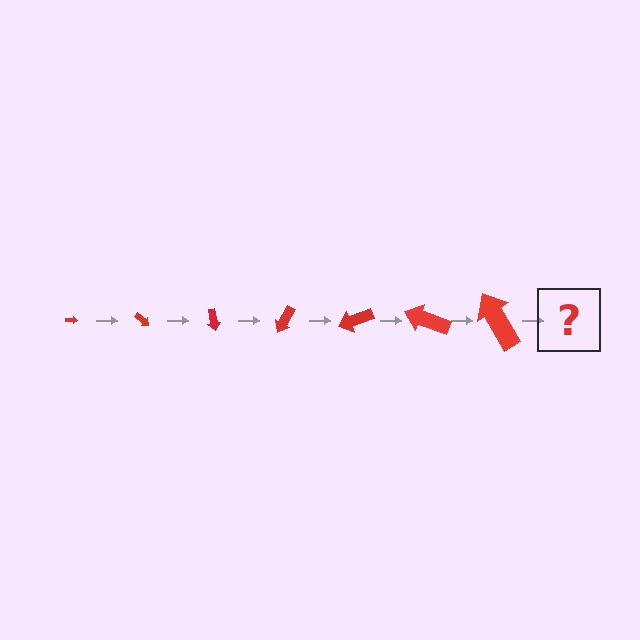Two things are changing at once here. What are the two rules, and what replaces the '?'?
The two rules are that the arrow grows larger each step and it rotates 40 degrees each step. The '?' should be an arrow, larger than the previous one and rotated 280 degrees from the start.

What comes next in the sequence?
The next element should be an arrow, larger than the previous one and rotated 280 degrees from the start.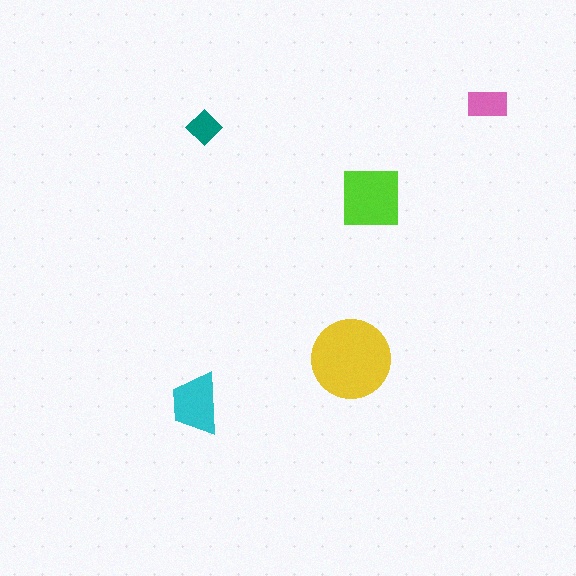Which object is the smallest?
The teal diamond.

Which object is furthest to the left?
The cyan trapezoid is leftmost.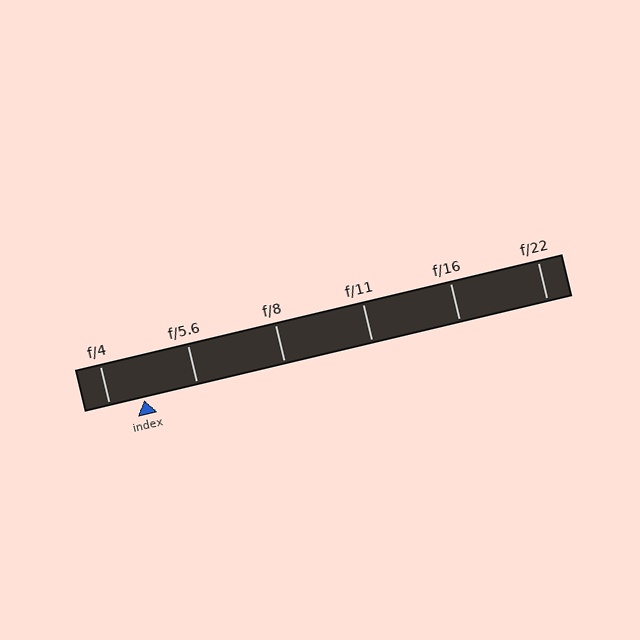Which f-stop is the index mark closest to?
The index mark is closest to f/4.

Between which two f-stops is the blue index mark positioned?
The index mark is between f/4 and f/5.6.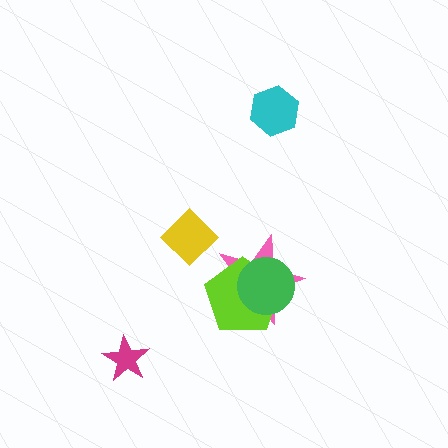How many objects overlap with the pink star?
2 objects overlap with the pink star.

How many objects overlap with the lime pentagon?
2 objects overlap with the lime pentagon.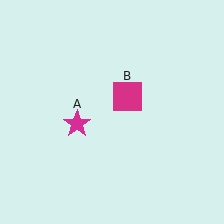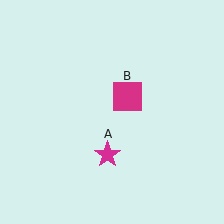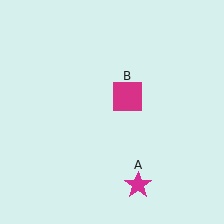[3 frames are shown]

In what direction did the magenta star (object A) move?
The magenta star (object A) moved down and to the right.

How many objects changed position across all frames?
1 object changed position: magenta star (object A).